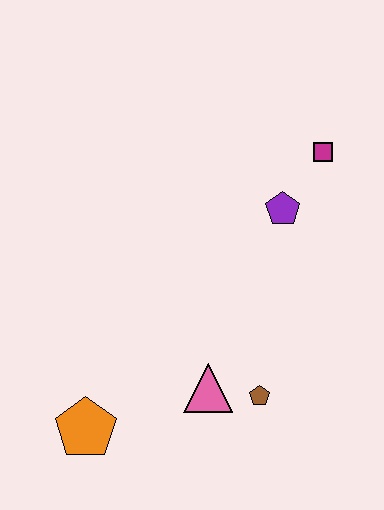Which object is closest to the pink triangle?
The brown pentagon is closest to the pink triangle.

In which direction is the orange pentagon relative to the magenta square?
The orange pentagon is below the magenta square.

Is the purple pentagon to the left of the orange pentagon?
No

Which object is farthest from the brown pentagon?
The magenta square is farthest from the brown pentagon.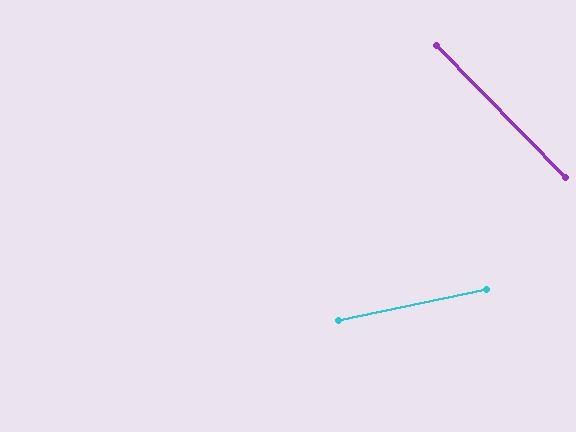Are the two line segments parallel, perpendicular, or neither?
Neither parallel nor perpendicular — they differ by about 57°.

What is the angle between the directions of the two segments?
Approximately 57 degrees.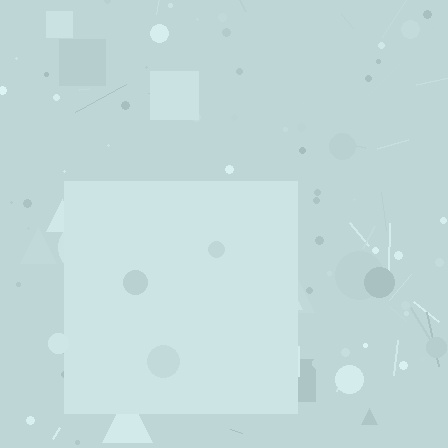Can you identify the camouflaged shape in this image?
The camouflaged shape is a square.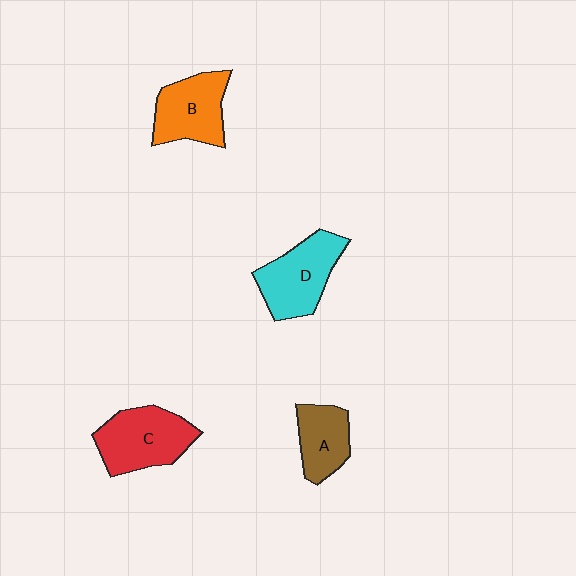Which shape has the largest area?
Shape C (red).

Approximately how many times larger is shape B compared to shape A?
Approximately 1.3 times.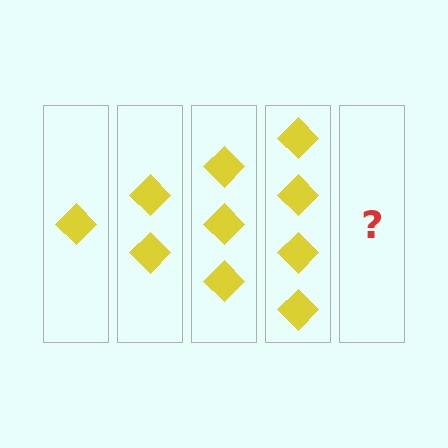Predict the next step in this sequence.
The next step is 5 diamonds.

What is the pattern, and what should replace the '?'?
The pattern is that each step adds one more diamond. The '?' should be 5 diamonds.